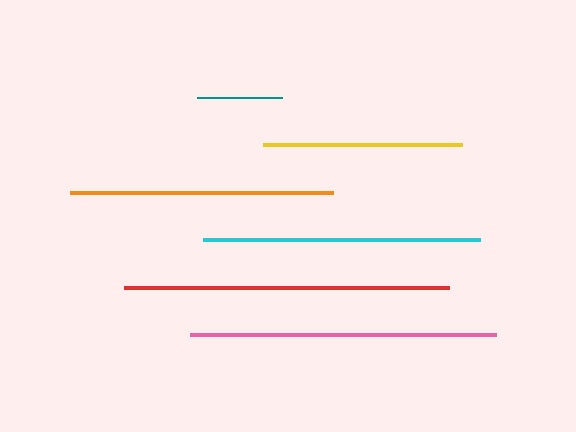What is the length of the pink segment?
The pink segment is approximately 306 pixels long.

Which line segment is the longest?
The red line is the longest at approximately 325 pixels.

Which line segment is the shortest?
The teal line is the shortest at approximately 85 pixels.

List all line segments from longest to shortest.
From longest to shortest: red, pink, cyan, orange, yellow, teal.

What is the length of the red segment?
The red segment is approximately 325 pixels long.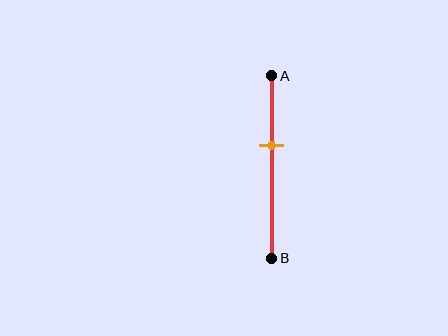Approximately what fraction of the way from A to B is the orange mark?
The orange mark is approximately 40% of the way from A to B.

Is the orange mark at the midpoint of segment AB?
No, the mark is at about 40% from A, not at the 50% midpoint.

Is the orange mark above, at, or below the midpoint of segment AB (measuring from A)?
The orange mark is above the midpoint of segment AB.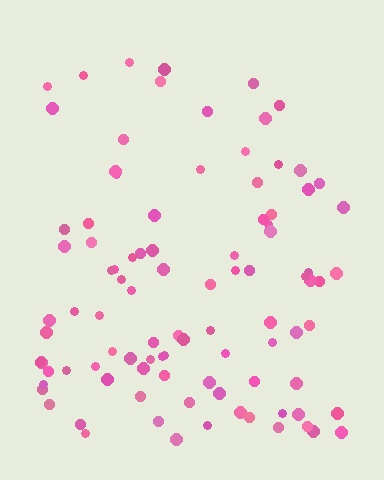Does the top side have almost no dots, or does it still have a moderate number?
Still a moderate number, just noticeably fewer than the bottom.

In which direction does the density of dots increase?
From top to bottom, with the bottom side densest.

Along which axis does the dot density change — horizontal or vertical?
Vertical.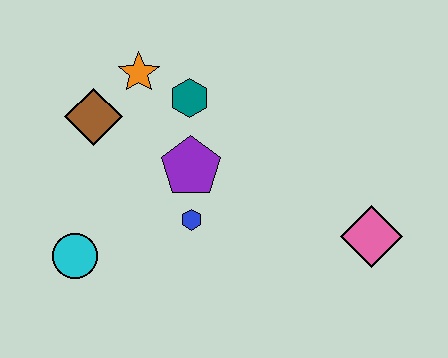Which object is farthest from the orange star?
The pink diamond is farthest from the orange star.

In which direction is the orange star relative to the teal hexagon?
The orange star is to the left of the teal hexagon.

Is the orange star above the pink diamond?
Yes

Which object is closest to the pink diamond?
The blue hexagon is closest to the pink diamond.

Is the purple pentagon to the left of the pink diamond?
Yes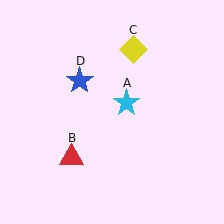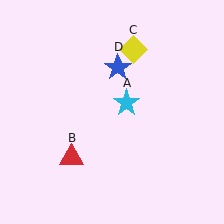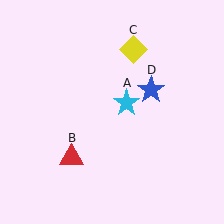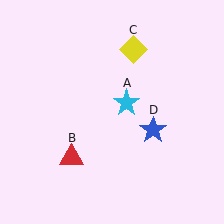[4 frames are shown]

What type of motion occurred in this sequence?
The blue star (object D) rotated clockwise around the center of the scene.